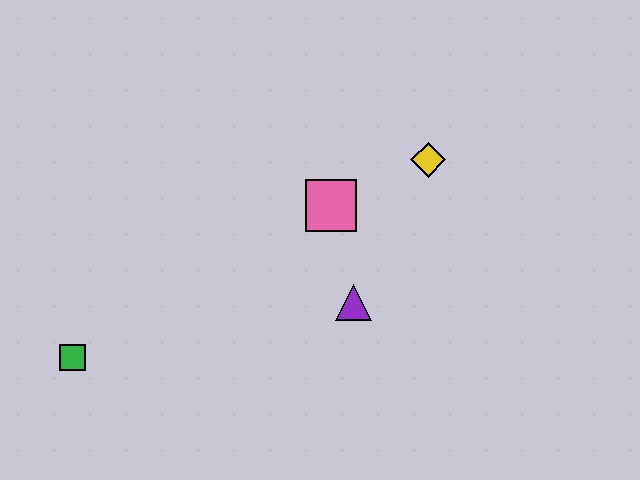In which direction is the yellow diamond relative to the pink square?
The yellow diamond is to the right of the pink square.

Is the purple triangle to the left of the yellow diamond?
Yes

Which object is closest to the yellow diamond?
The pink square is closest to the yellow diamond.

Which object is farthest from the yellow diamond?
The green square is farthest from the yellow diamond.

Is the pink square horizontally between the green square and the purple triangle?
Yes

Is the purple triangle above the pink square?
No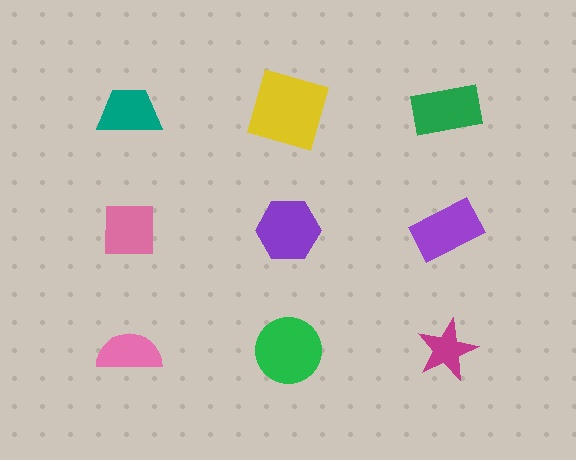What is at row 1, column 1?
A teal trapezoid.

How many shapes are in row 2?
3 shapes.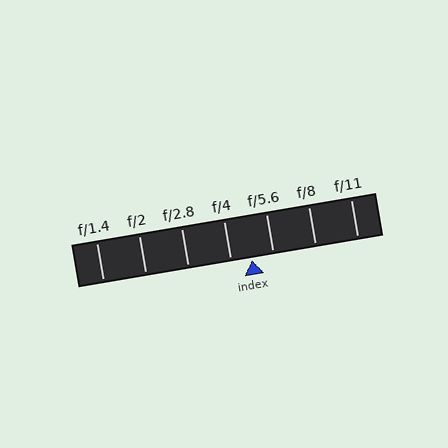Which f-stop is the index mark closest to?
The index mark is closest to f/4.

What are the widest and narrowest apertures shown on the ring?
The widest aperture shown is f/1.4 and the narrowest is f/11.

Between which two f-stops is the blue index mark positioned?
The index mark is between f/4 and f/5.6.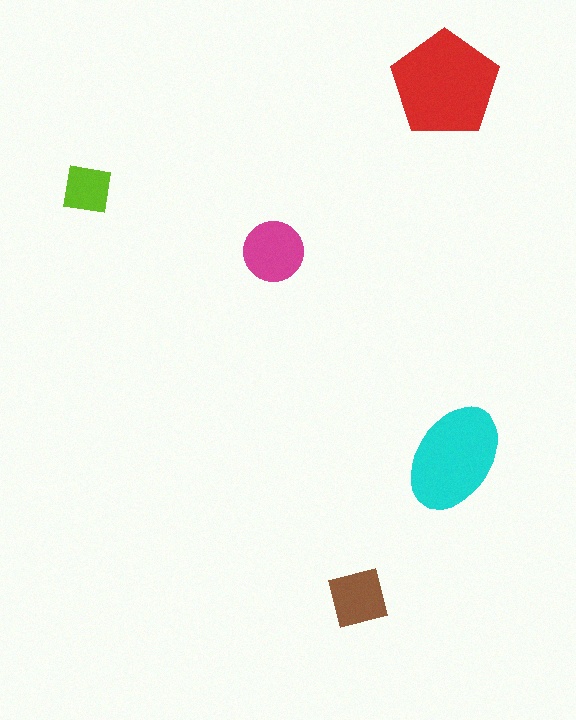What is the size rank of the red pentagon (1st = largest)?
1st.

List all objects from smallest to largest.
The lime square, the brown square, the magenta circle, the cyan ellipse, the red pentagon.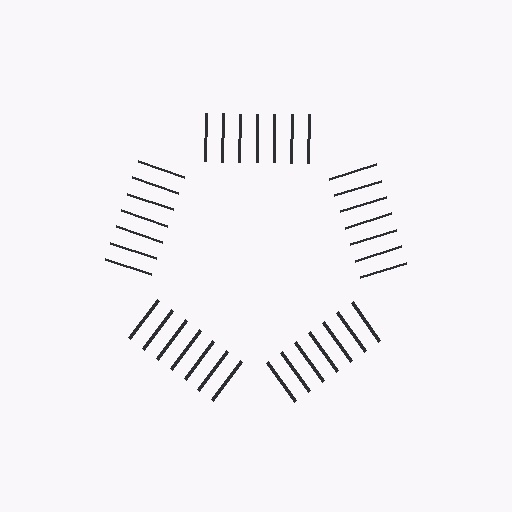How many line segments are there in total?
35 — 7 along each of the 5 edges.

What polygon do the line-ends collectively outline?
An illusory pentagon — the line segments terminate on its edges but no continuous stroke is drawn.